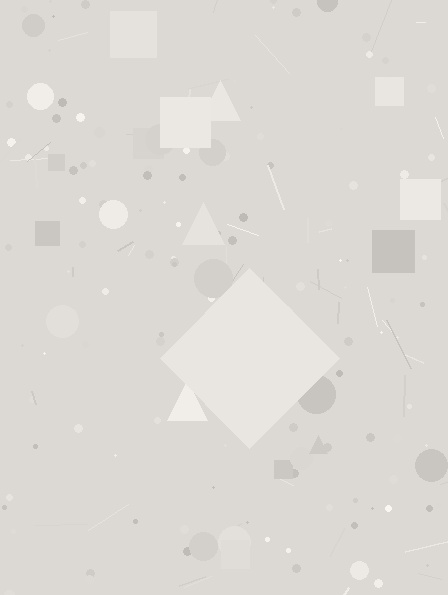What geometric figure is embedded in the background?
A diamond is embedded in the background.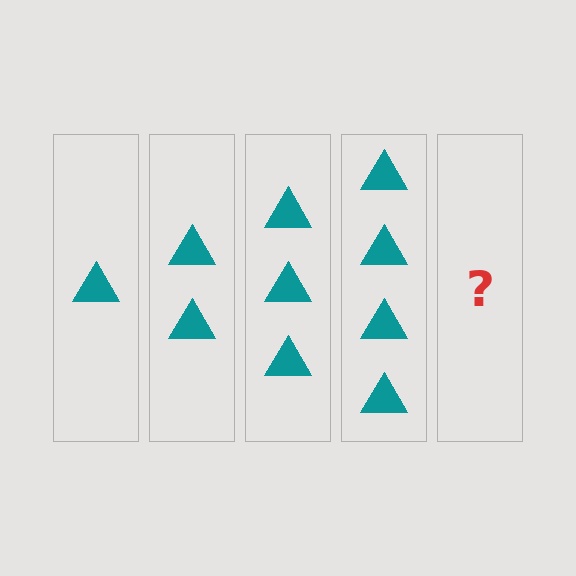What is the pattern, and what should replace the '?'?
The pattern is that each step adds one more triangle. The '?' should be 5 triangles.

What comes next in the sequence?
The next element should be 5 triangles.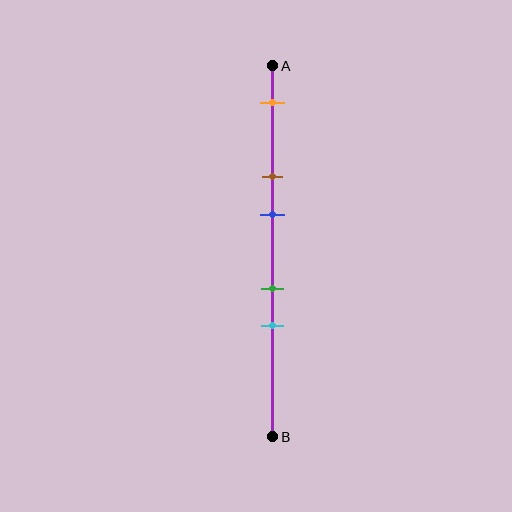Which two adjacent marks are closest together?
The green and cyan marks are the closest adjacent pair.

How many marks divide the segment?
There are 5 marks dividing the segment.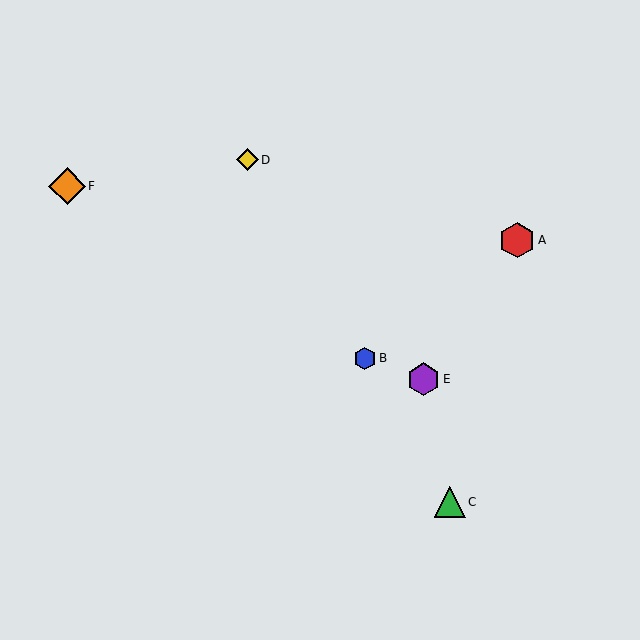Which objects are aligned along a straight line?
Objects B, C, D are aligned along a straight line.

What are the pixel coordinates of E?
Object E is at (423, 379).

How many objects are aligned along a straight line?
3 objects (B, C, D) are aligned along a straight line.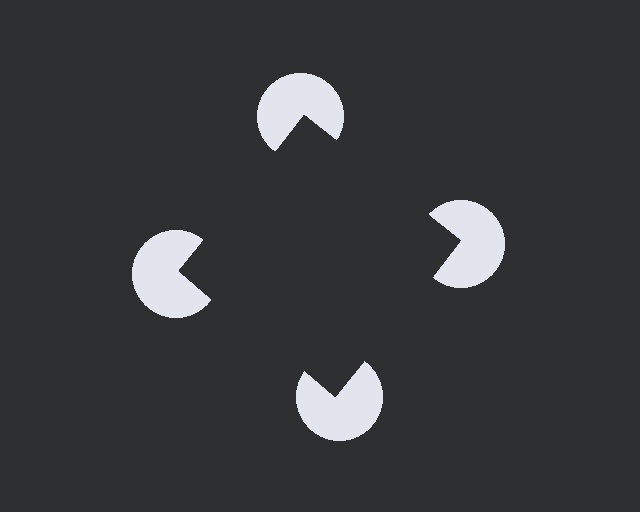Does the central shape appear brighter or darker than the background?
It typically appears slightly darker than the background, even though no actual brightness change is drawn.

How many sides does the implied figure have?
4 sides.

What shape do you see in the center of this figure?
An illusory square — its edges are inferred from the aligned wedge cuts in the pac-man discs, not physically drawn.